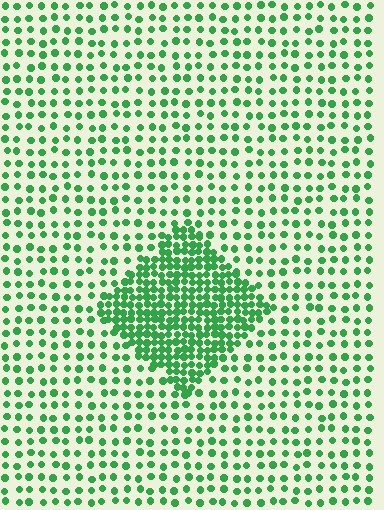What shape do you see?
I see a diamond.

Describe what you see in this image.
The image contains small green elements arranged at two different densities. A diamond-shaped region is visible where the elements are more densely packed than the surrounding area.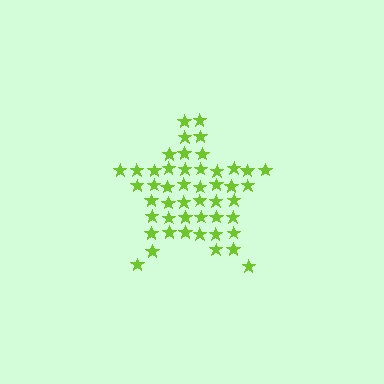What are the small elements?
The small elements are stars.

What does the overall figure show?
The overall figure shows a star.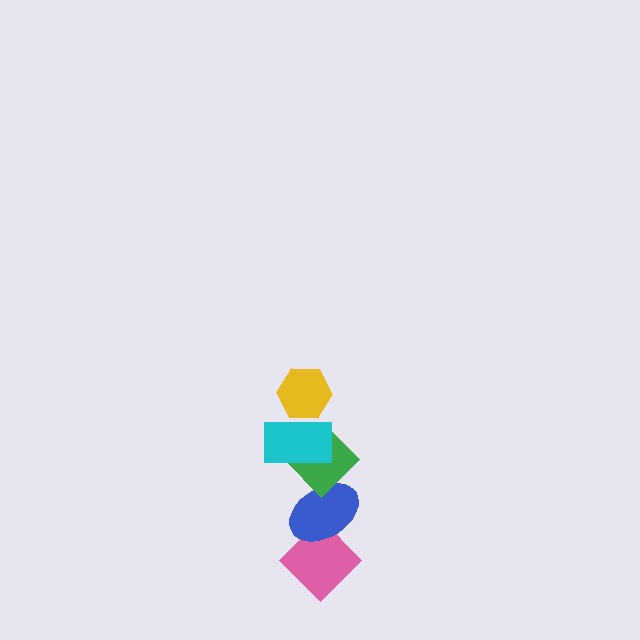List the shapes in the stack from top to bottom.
From top to bottom: the yellow hexagon, the cyan rectangle, the green diamond, the blue ellipse, the pink diamond.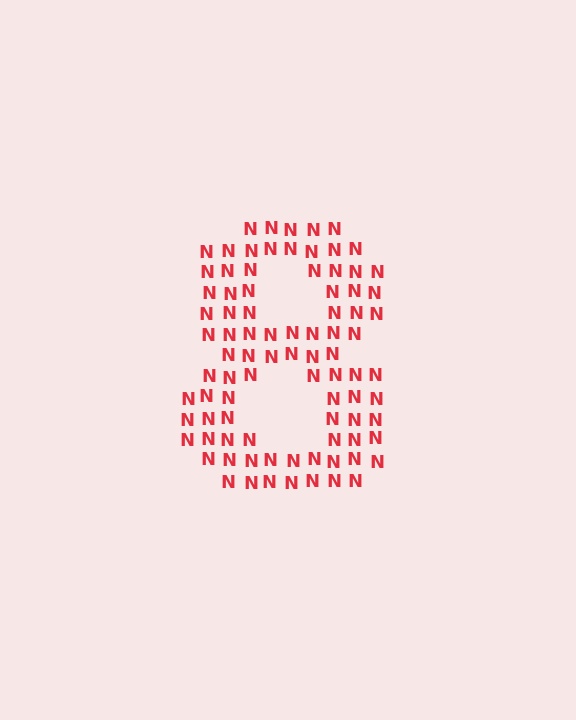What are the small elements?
The small elements are letter N's.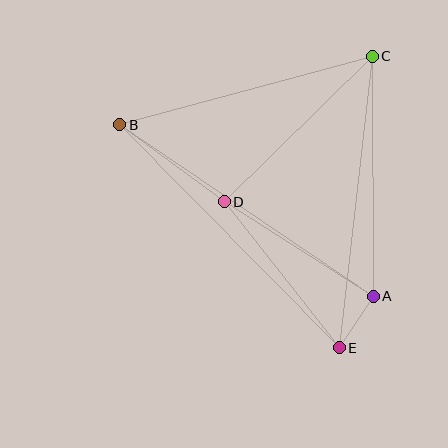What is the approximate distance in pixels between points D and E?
The distance between D and E is approximately 185 pixels.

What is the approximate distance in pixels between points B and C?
The distance between B and C is approximately 262 pixels.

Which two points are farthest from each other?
Points B and E are farthest from each other.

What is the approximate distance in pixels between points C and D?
The distance between C and D is approximately 208 pixels.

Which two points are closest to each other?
Points A and E are closest to each other.